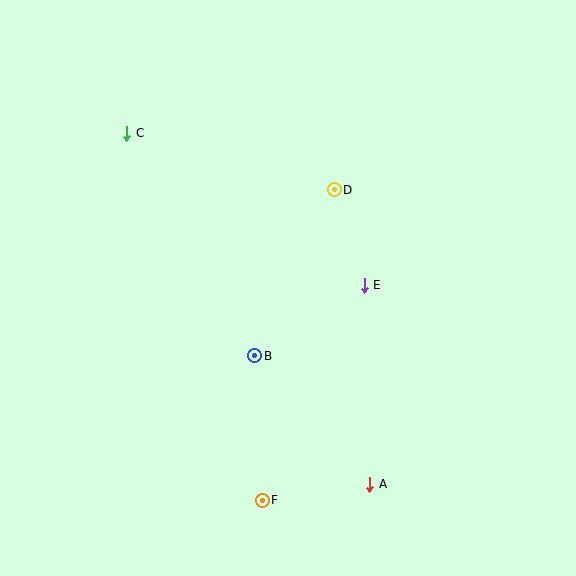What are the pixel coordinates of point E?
Point E is at (364, 285).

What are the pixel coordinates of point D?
Point D is at (334, 190).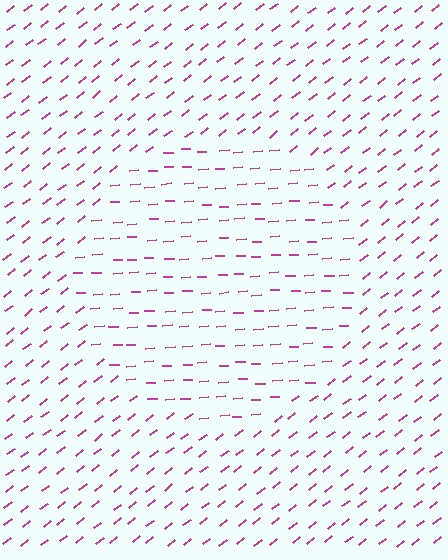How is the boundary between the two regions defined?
The boundary is defined purely by a change in line orientation (approximately 34 degrees difference). All lines are the same color and thickness.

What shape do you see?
I see a circle.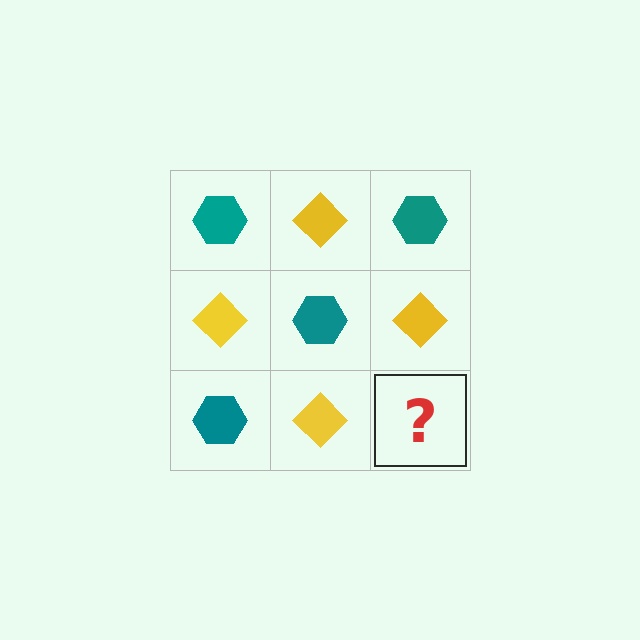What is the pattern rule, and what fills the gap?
The rule is that it alternates teal hexagon and yellow diamond in a checkerboard pattern. The gap should be filled with a teal hexagon.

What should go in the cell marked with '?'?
The missing cell should contain a teal hexagon.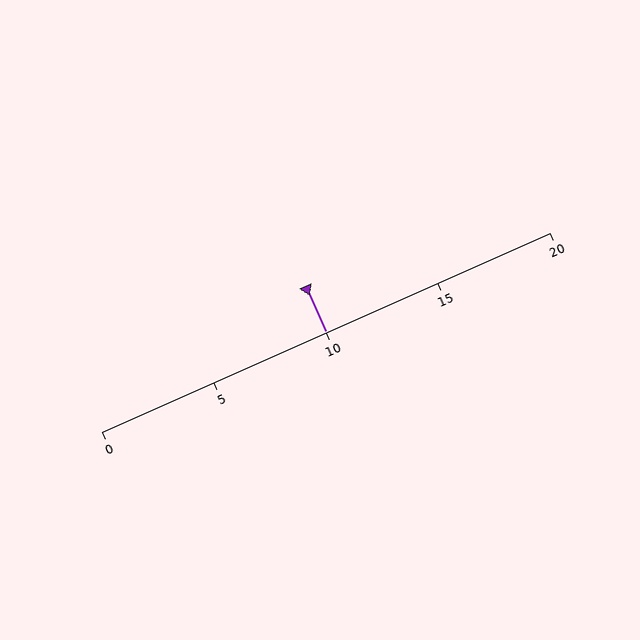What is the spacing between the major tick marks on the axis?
The major ticks are spaced 5 apart.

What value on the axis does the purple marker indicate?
The marker indicates approximately 10.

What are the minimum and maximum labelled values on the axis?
The axis runs from 0 to 20.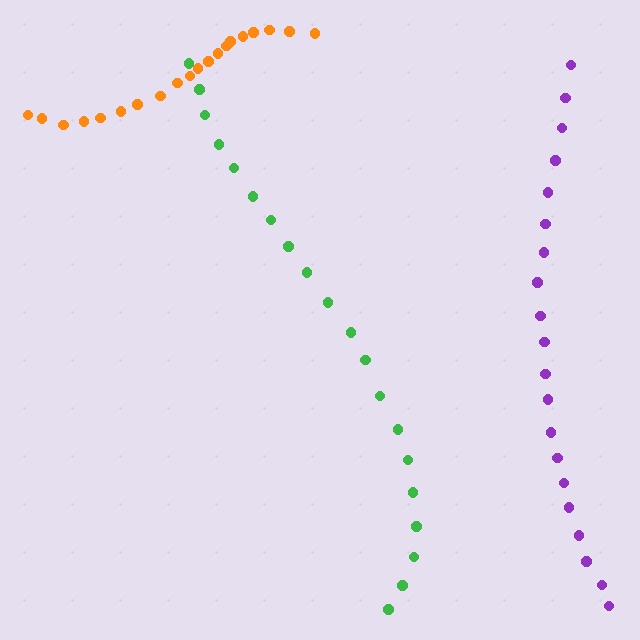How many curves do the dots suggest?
There are 3 distinct paths.